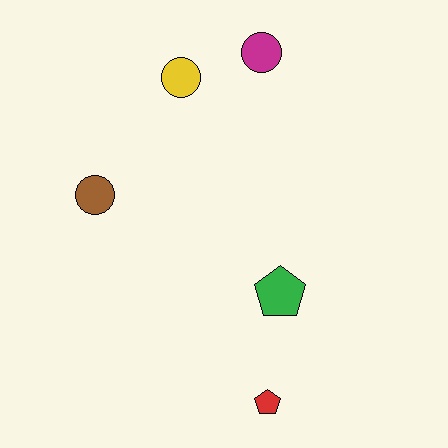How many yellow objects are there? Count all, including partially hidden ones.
There is 1 yellow object.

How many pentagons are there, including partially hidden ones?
There are 2 pentagons.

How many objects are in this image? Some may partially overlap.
There are 5 objects.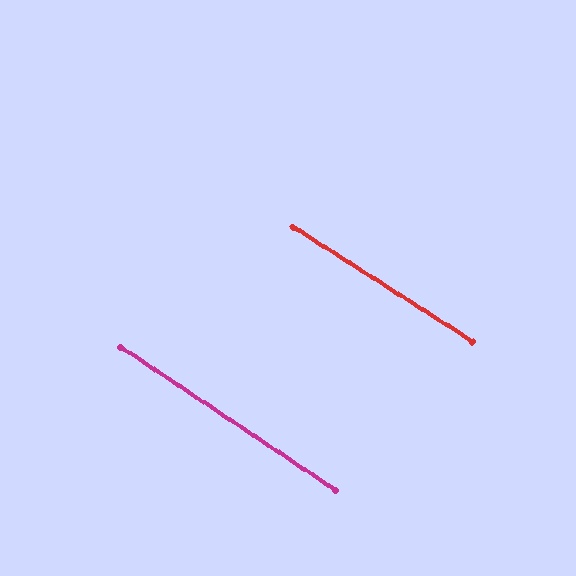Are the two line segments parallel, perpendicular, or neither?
Parallel — their directions differ by only 1.1°.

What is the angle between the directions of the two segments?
Approximately 1 degree.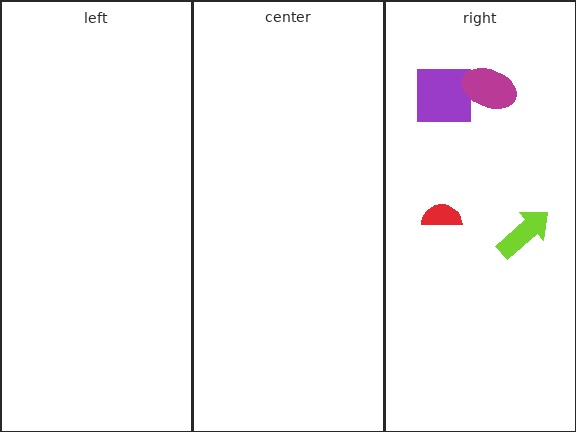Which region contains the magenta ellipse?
The right region.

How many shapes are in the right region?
4.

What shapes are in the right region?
The red semicircle, the purple square, the lime arrow, the magenta ellipse.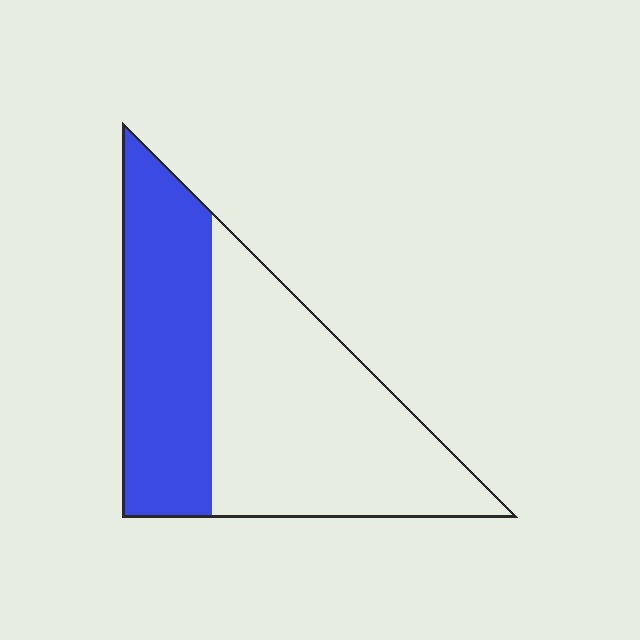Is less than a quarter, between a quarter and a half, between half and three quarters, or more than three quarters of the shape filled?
Between a quarter and a half.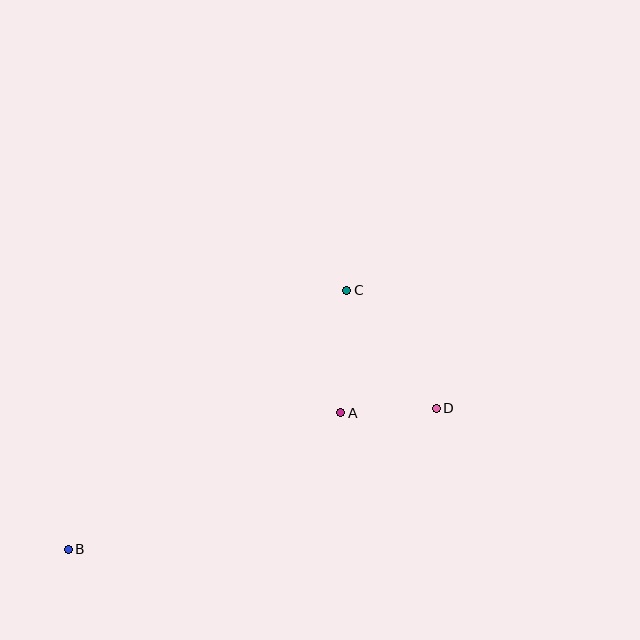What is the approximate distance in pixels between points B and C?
The distance between B and C is approximately 381 pixels.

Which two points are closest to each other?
Points A and D are closest to each other.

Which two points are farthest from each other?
Points B and D are farthest from each other.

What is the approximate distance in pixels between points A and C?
The distance between A and C is approximately 123 pixels.